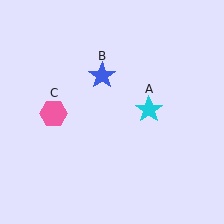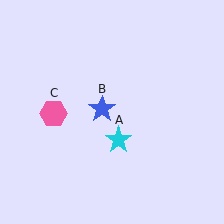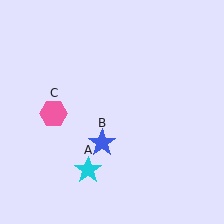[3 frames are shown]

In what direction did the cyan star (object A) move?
The cyan star (object A) moved down and to the left.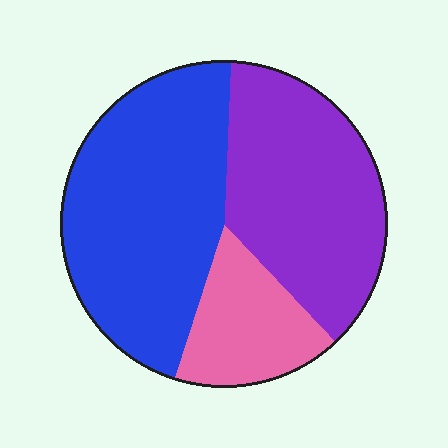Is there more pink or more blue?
Blue.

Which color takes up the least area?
Pink, at roughly 15%.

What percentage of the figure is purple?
Purple covers around 35% of the figure.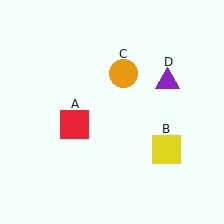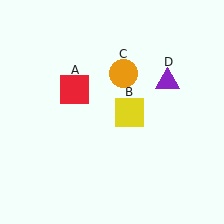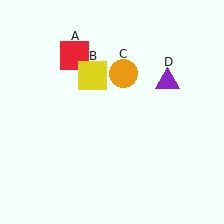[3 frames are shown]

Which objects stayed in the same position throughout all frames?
Orange circle (object C) and purple triangle (object D) remained stationary.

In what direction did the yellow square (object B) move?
The yellow square (object B) moved up and to the left.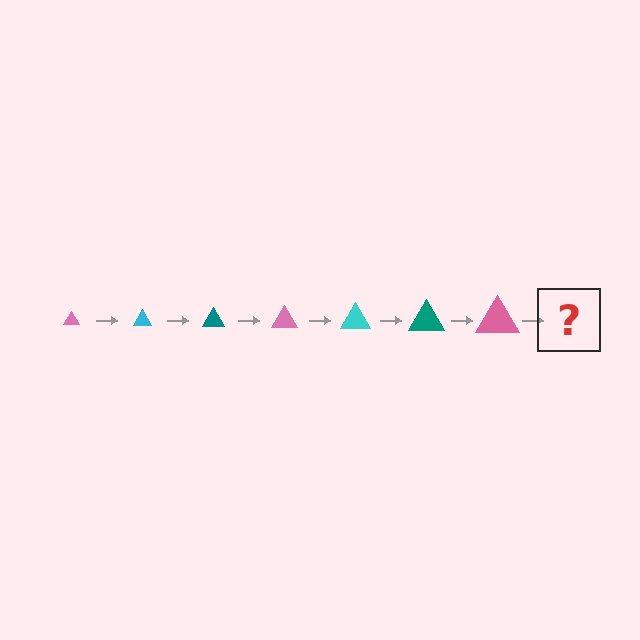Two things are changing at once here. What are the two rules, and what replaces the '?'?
The two rules are that the triangle grows larger each step and the color cycles through pink, cyan, and teal. The '?' should be a cyan triangle, larger than the previous one.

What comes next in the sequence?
The next element should be a cyan triangle, larger than the previous one.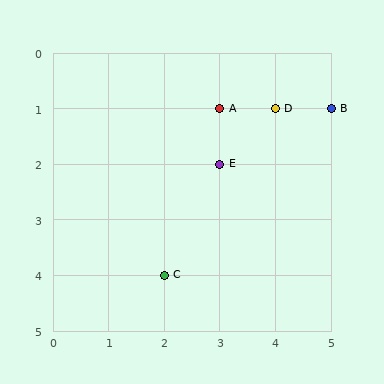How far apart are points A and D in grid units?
Points A and D are 1 column apart.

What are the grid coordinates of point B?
Point B is at grid coordinates (5, 1).